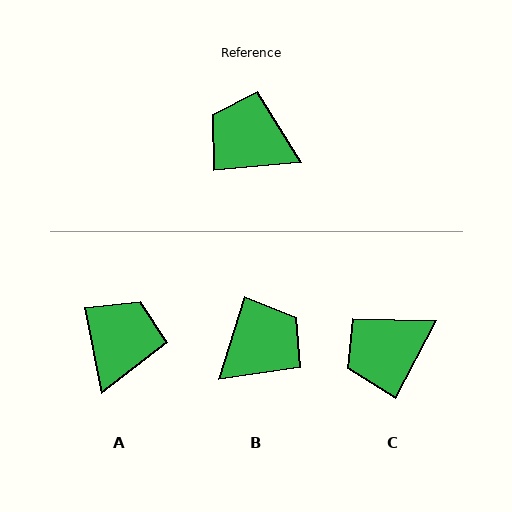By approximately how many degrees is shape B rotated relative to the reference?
Approximately 113 degrees clockwise.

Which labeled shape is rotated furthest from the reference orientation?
B, about 113 degrees away.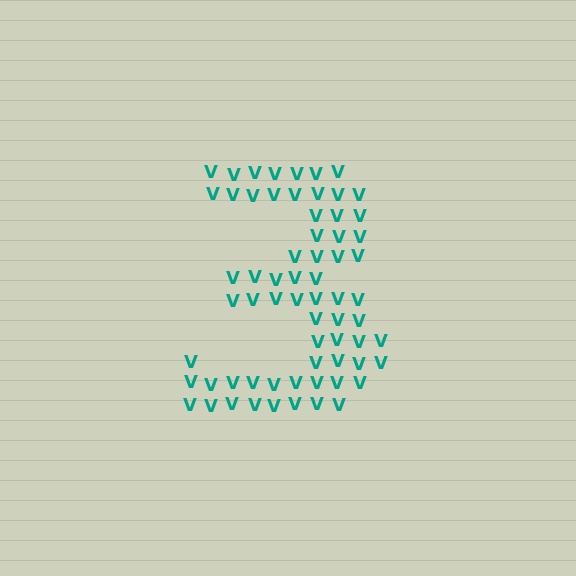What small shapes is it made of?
It is made of small letter V's.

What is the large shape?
The large shape is the digit 3.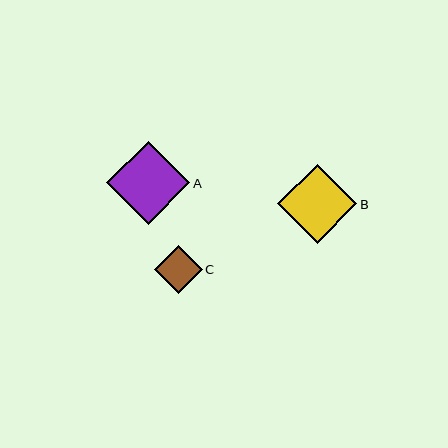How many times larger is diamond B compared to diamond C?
Diamond B is approximately 1.6 times the size of diamond C.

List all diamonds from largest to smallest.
From largest to smallest: A, B, C.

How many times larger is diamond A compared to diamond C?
Diamond A is approximately 1.7 times the size of diamond C.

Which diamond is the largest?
Diamond A is the largest with a size of approximately 83 pixels.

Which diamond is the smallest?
Diamond C is the smallest with a size of approximately 48 pixels.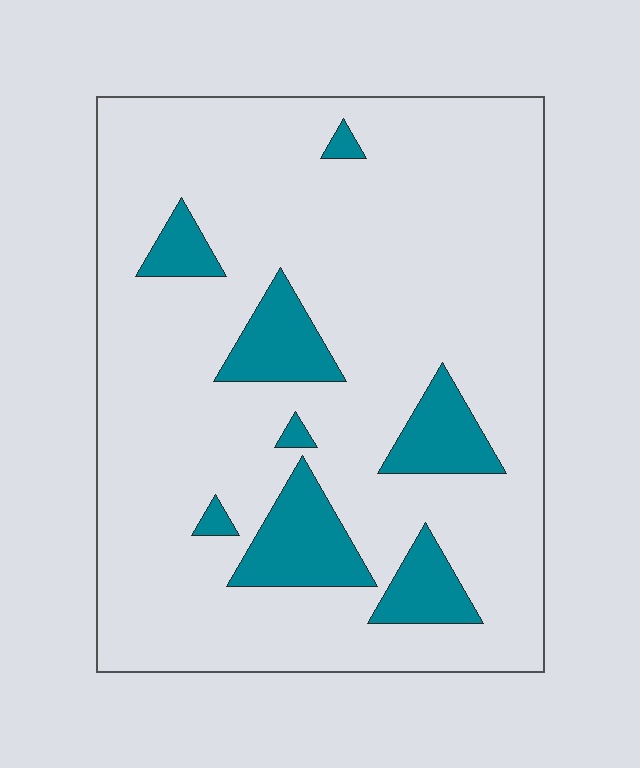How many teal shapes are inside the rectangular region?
8.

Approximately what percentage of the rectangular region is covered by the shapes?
Approximately 15%.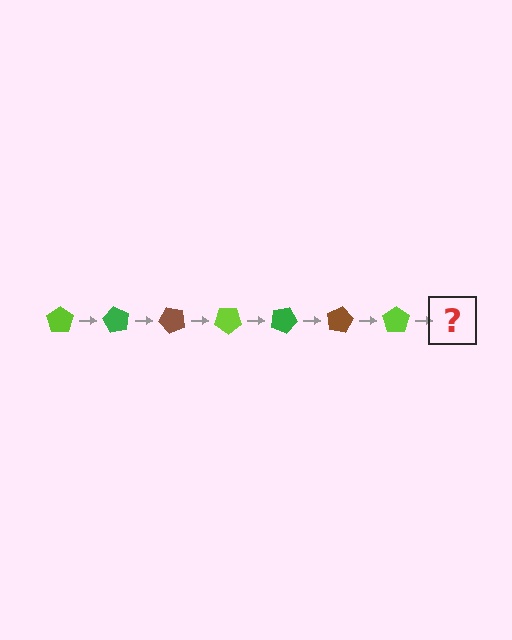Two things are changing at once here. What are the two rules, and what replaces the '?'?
The two rules are that it rotates 60 degrees each step and the color cycles through lime, green, and brown. The '?' should be a green pentagon, rotated 420 degrees from the start.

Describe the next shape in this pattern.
It should be a green pentagon, rotated 420 degrees from the start.